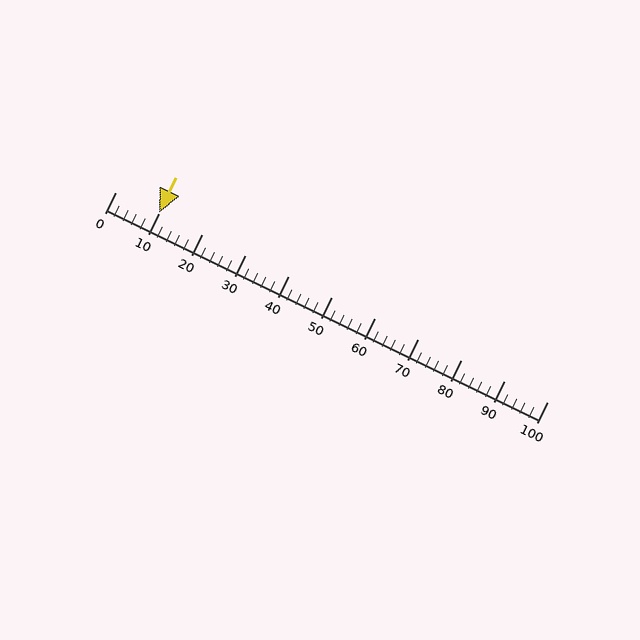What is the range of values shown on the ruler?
The ruler shows values from 0 to 100.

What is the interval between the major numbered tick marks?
The major tick marks are spaced 10 units apart.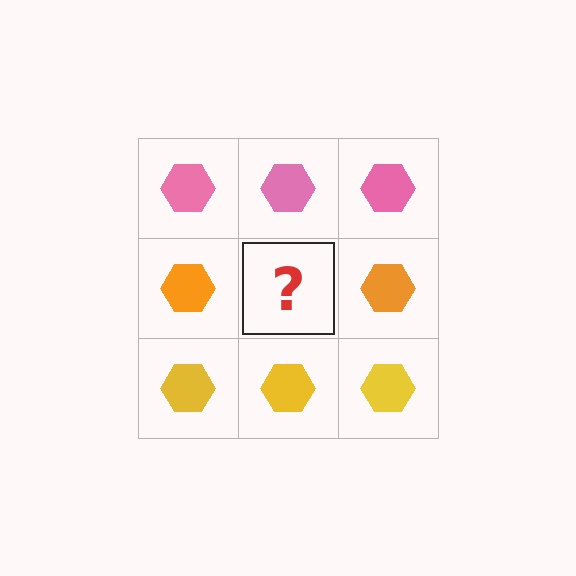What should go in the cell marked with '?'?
The missing cell should contain an orange hexagon.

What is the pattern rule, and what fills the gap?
The rule is that each row has a consistent color. The gap should be filled with an orange hexagon.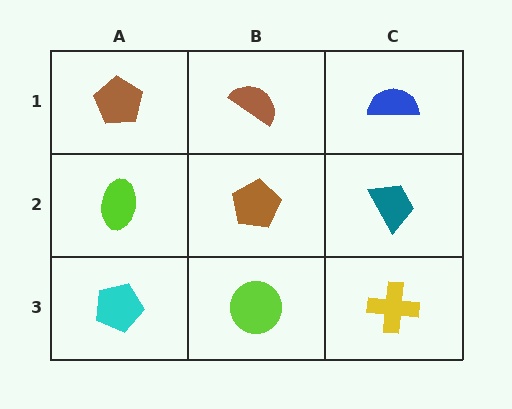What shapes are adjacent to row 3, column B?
A brown pentagon (row 2, column B), a cyan pentagon (row 3, column A), a yellow cross (row 3, column C).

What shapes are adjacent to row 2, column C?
A blue semicircle (row 1, column C), a yellow cross (row 3, column C), a brown pentagon (row 2, column B).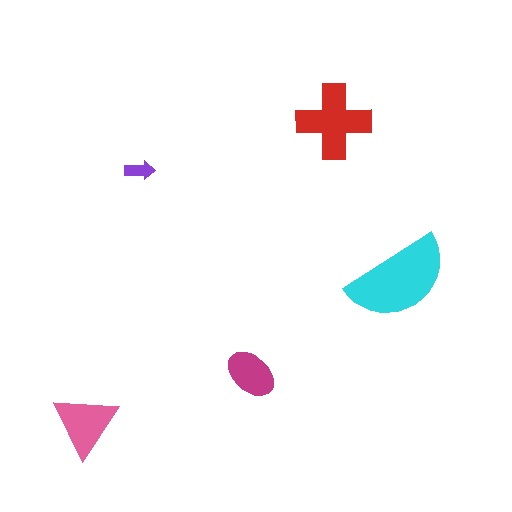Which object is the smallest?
The purple arrow.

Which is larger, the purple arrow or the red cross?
The red cross.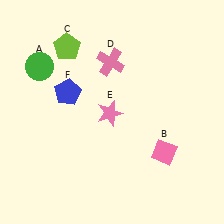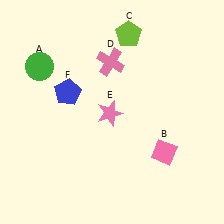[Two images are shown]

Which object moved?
The lime pentagon (C) moved right.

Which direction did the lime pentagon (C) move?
The lime pentagon (C) moved right.